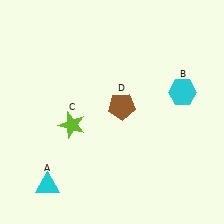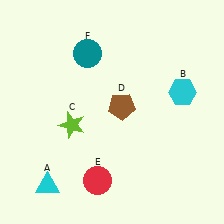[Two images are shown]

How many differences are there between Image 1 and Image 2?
There are 2 differences between the two images.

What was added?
A red circle (E), a teal circle (F) were added in Image 2.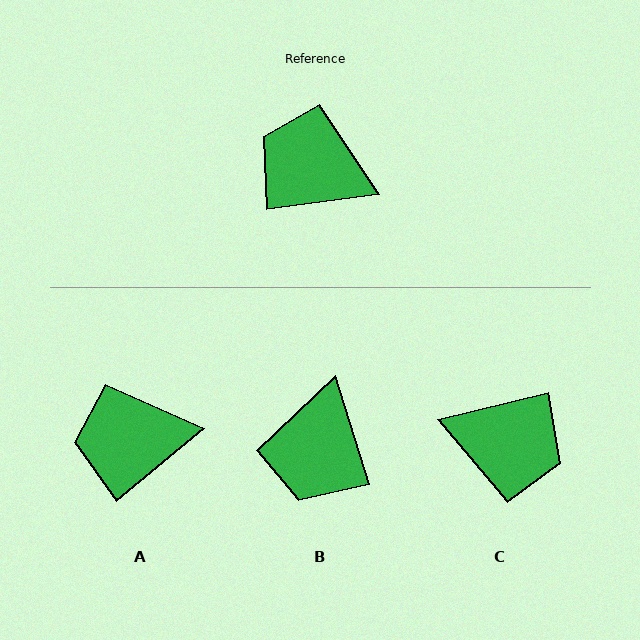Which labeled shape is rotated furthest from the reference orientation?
C, about 173 degrees away.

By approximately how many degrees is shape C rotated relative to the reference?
Approximately 173 degrees clockwise.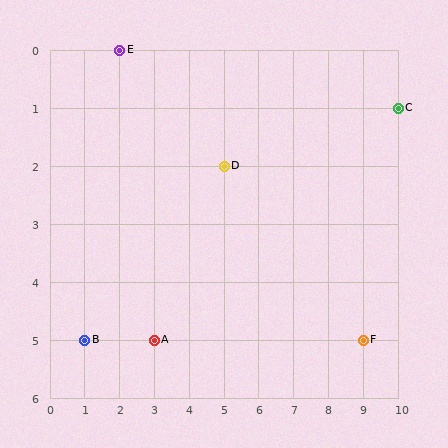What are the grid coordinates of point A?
Point A is at grid coordinates (3, 5).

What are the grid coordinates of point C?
Point C is at grid coordinates (10, 1).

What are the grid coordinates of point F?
Point F is at grid coordinates (9, 5).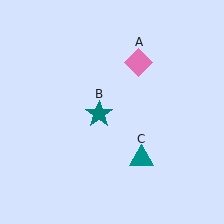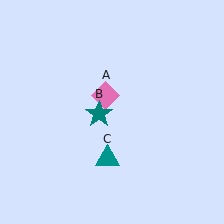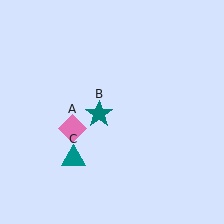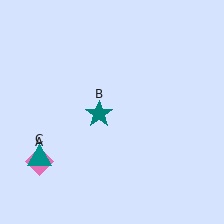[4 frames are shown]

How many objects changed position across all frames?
2 objects changed position: pink diamond (object A), teal triangle (object C).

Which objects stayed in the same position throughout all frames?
Teal star (object B) remained stationary.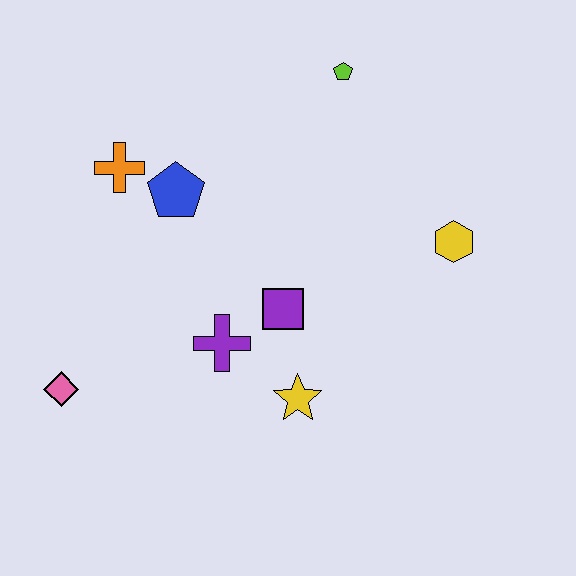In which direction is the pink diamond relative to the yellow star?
The pink diamond is to the left of the yellow star.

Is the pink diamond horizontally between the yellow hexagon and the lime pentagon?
No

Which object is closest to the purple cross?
The purple square is closest to the purple cross.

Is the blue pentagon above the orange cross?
No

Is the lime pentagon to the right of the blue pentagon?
Yes